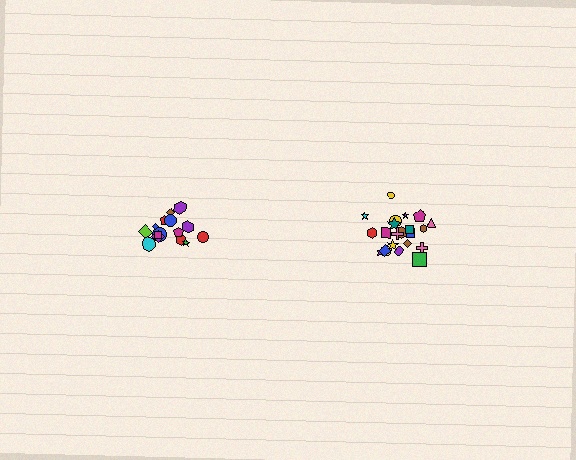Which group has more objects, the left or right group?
The right group.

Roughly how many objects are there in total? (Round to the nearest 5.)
Roughly 35 objects in total.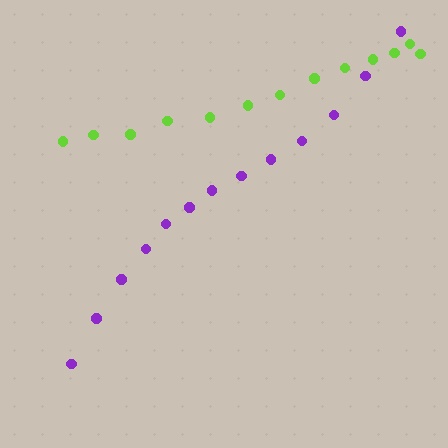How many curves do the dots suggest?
There are 2 distinct paths.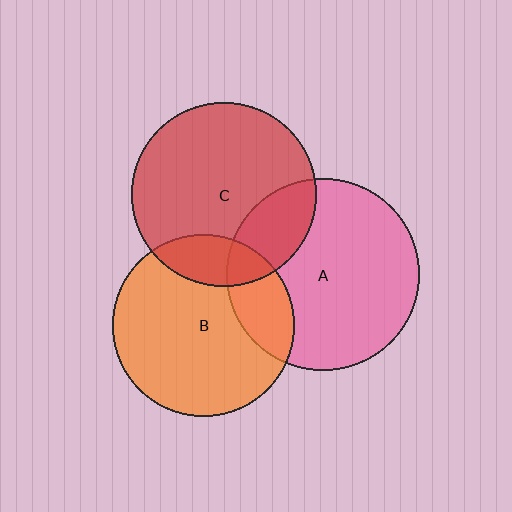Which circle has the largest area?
Circle A (pink).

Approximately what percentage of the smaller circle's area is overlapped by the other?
Approximately 20%.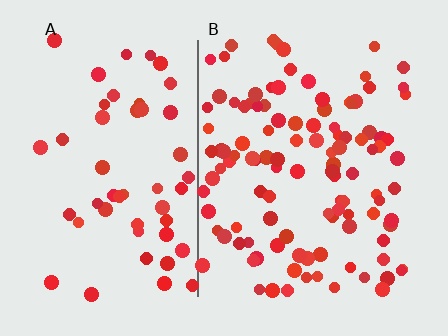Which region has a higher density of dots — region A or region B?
B (the right).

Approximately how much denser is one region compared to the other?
Approximately 2.1× — region B over region A.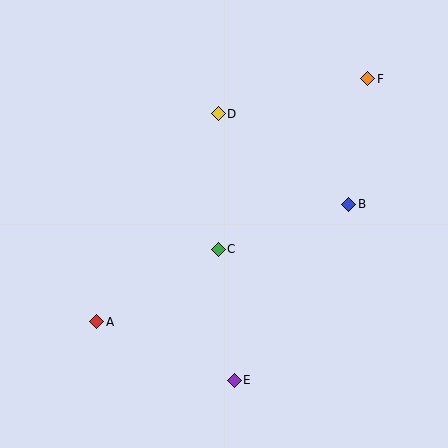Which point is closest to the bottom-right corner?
Point E is closest to the bottom-right corner.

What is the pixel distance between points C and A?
The distance between C and A is 141 pixels.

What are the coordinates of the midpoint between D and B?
The midpoint between D and B is at (283, 159).